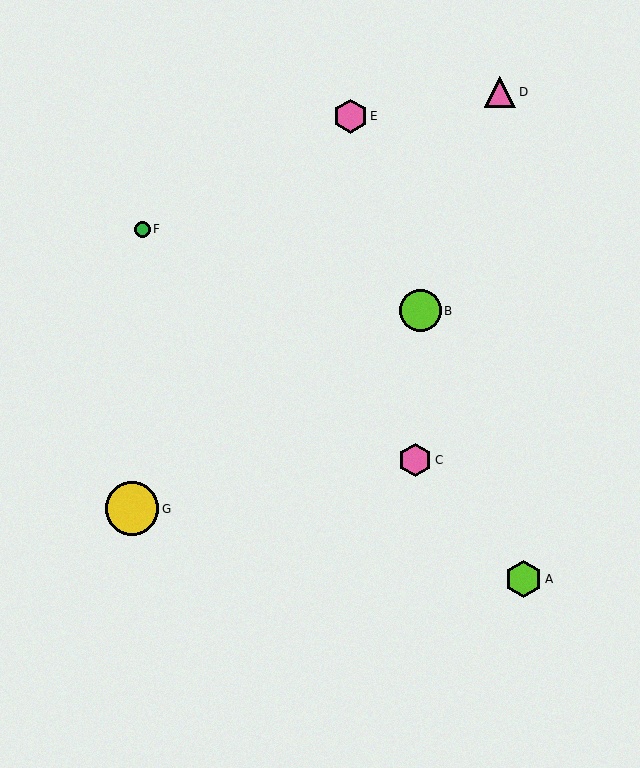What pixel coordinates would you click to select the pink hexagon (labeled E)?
Click at (350, 116) to select the pink hexagon E.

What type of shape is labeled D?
Shape D is a pink triangle.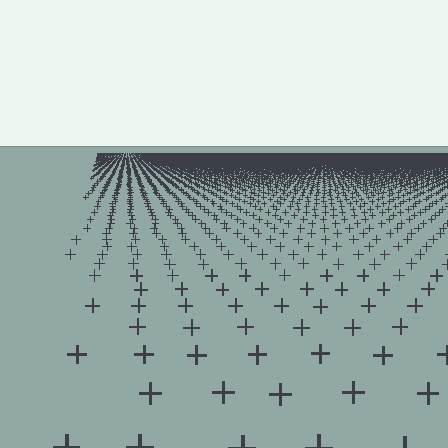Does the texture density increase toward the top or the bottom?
Density increases toward the top.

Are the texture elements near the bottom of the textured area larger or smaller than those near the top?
Larger. Near the bottom, elements are closer to the viewer and appear at a bigger on-screen size.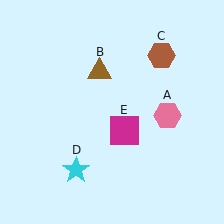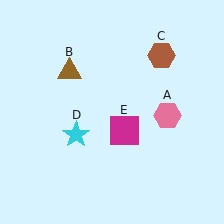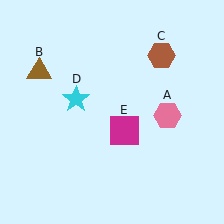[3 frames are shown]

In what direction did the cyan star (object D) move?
The cyan star (object D) moved up.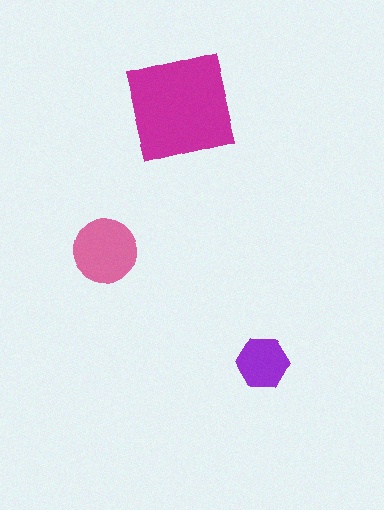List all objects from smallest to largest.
The purple hexagon, the pink circle, the magenta square.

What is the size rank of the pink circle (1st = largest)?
2nd.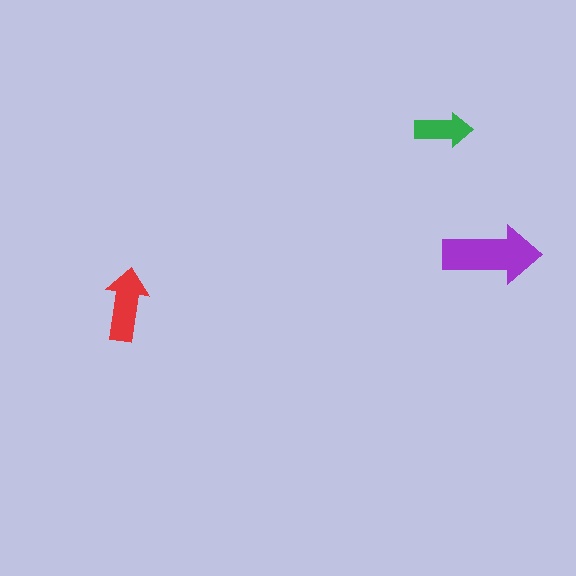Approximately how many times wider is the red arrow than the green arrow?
About 1.5 times wider.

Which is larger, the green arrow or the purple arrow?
The purple one.